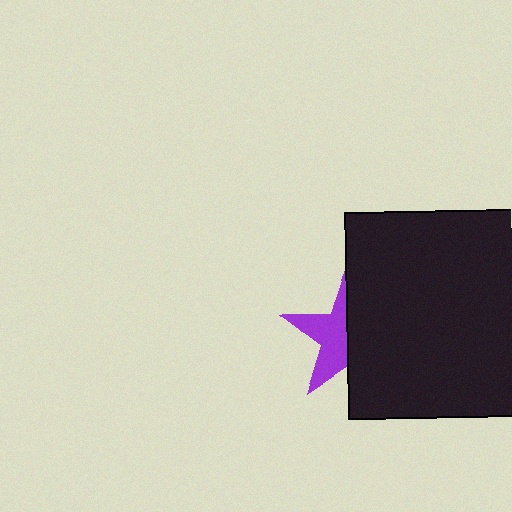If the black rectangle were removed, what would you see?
You would see the complete purple star.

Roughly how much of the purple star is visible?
About half of it is visible (roughly 47%).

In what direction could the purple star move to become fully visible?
The purple star could move left. That would shift it out from behind the black rectangle entirely.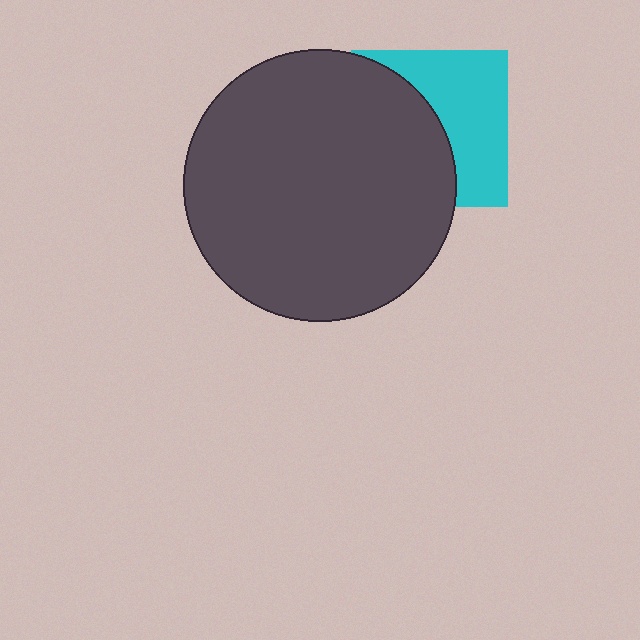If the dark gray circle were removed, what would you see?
You would see the complete cyan square.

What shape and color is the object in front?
The object in front is a dark gray circle.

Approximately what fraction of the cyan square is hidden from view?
Roughly 52% of the cyan square is hidden behind the dark gray circle.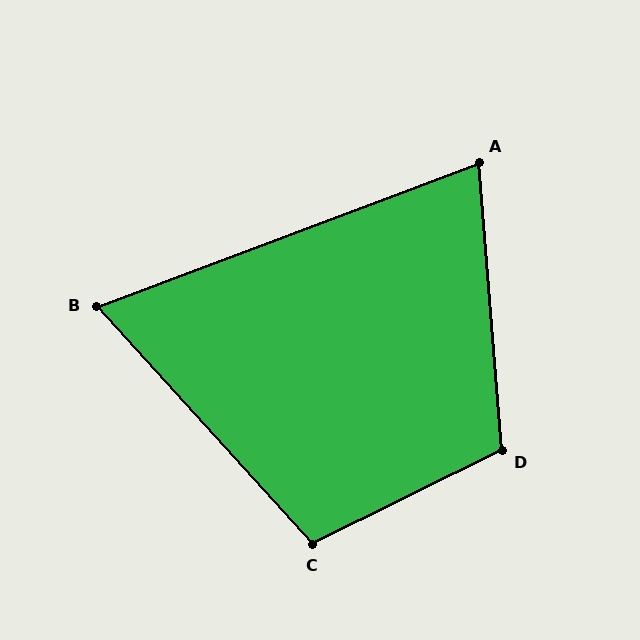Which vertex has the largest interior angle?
D, at approximately 112 degrees.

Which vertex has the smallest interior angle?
B, at approximately 68 degrees.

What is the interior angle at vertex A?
Approximately 74 degrees (acute).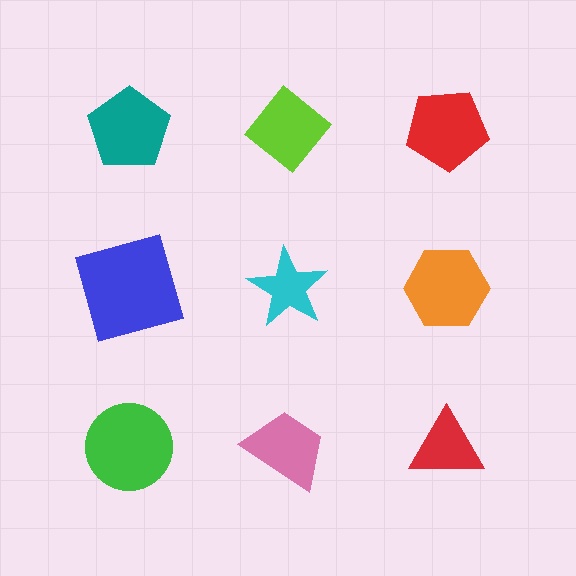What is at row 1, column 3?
A red pentagon.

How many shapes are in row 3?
3 shapes.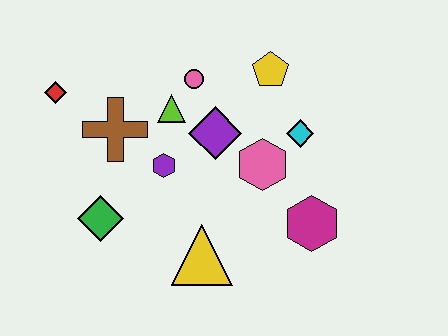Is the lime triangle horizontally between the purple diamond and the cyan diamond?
No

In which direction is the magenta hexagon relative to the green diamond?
The magenta hexagon is to the right of the green diamond.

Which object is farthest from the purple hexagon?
The magenta hexagon is farthest from the purple hexagon.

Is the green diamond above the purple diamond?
No